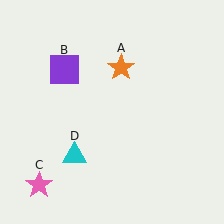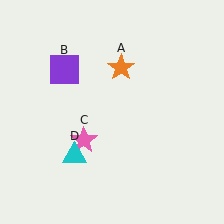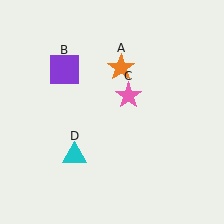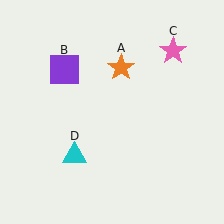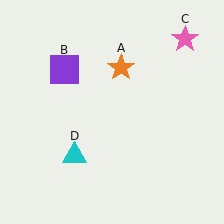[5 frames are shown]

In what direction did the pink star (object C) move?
The pink star (object C) moved up and to the right.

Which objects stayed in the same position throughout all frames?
Orange star (object A) and purple square (object B) and cyan triangle (object D) remained stationary.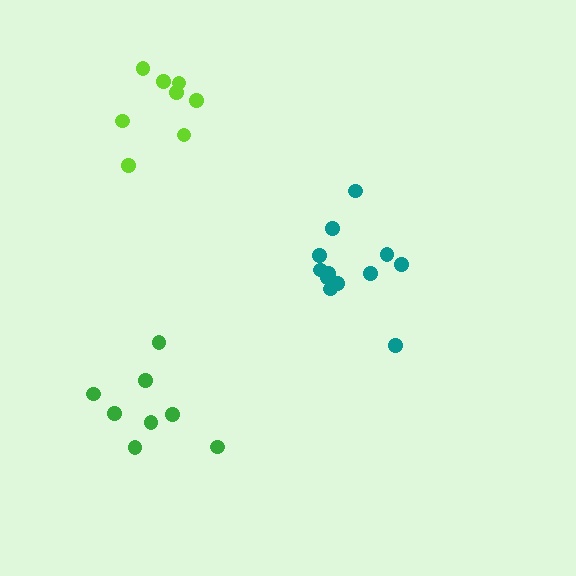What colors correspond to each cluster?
The clusters are colored: teal, green, lime.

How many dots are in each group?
Group 1: 12 dots, Group 2: 8 dots, Group 3: 8 dots (28 total).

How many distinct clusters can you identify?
There are 3 distinct clusters.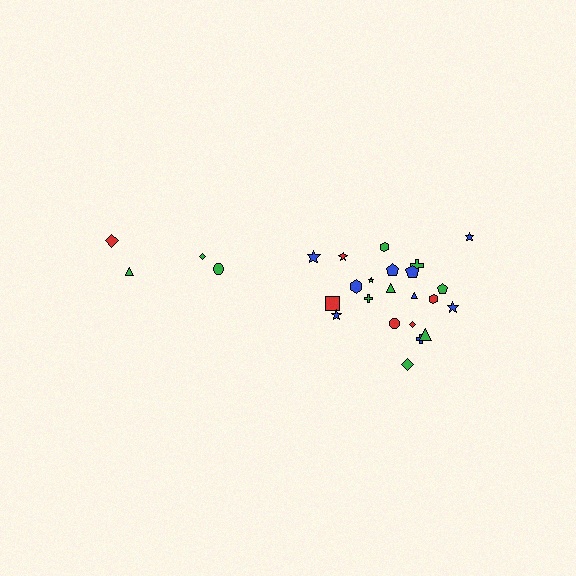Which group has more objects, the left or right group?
The right group.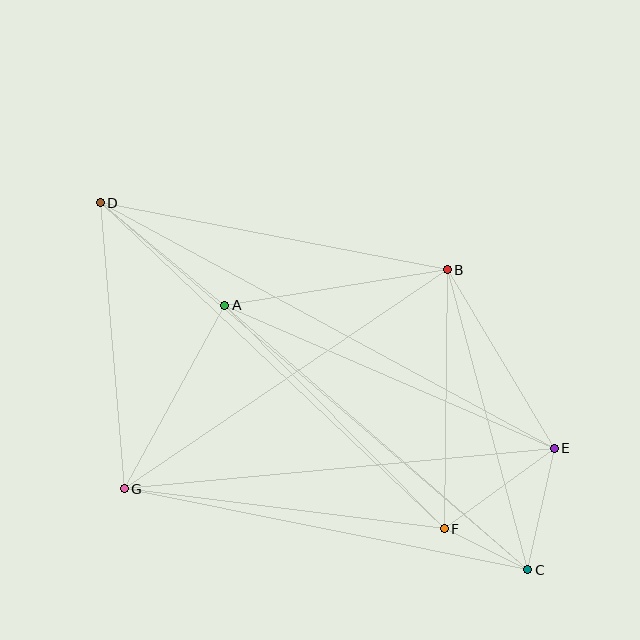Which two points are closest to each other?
Points C and F are closest to each other.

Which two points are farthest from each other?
Points C and D are farthest from each other.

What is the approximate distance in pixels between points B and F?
The distance between B and F is approximately 259 pixels.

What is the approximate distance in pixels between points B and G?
The distance between B and G is approximately 390 pixels.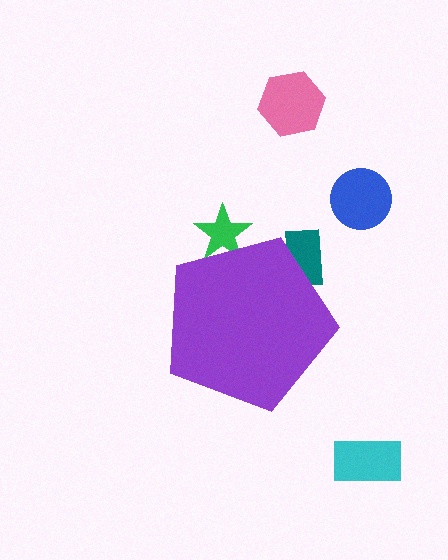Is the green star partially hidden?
Yes, the green star is partially hidden behind the purple pentagon.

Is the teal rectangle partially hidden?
Yes, the teal rectangle is partially hidden behind the purple pentagon.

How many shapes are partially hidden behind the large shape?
2 shapes are partially hidden.